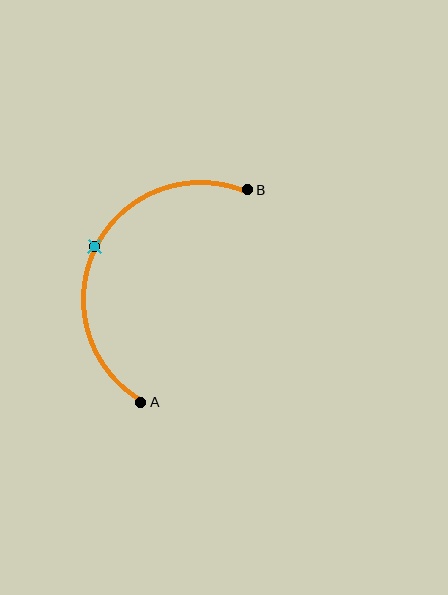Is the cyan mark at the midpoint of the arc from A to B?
Yes. The cyan mark lies on the arc at equal arc-length from both A and B — it is the arc midpoint.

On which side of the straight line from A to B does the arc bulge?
The arc bulges to the left of the straight line connecting A and B.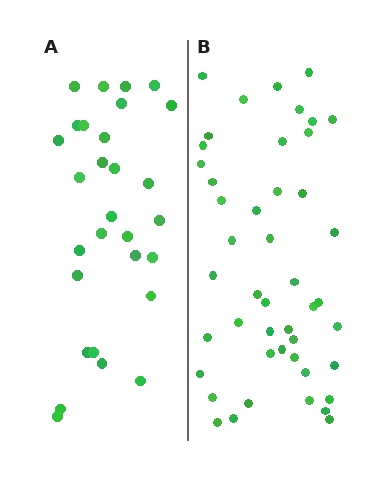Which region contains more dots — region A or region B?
Region B (the right region) has more dots.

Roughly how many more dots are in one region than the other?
Region B has approximately 15 more dots than region A.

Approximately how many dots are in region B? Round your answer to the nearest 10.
About 50 dots. (The exact count is 46, which rounds to 50.)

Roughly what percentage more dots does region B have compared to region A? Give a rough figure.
About 60% more.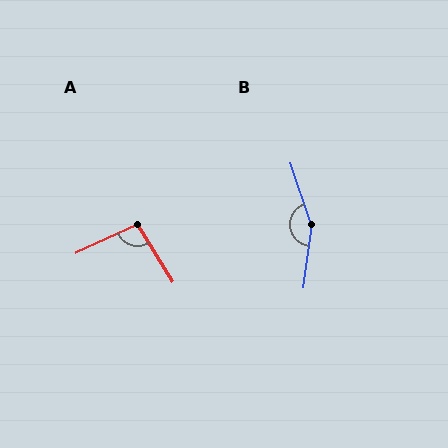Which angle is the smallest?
A, at approximately 97 degrees.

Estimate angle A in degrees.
Approximately 97 degrees.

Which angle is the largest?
B, at approximately 154 degrees.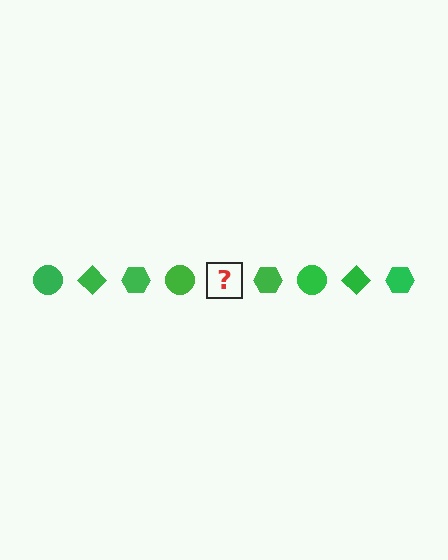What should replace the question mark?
The question mark should be replaced with a green diamond.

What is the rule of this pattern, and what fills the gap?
The rule is that the pattern cycles through circle, diamond, hexagon shapes in green. The gap should be filled with a green diamond.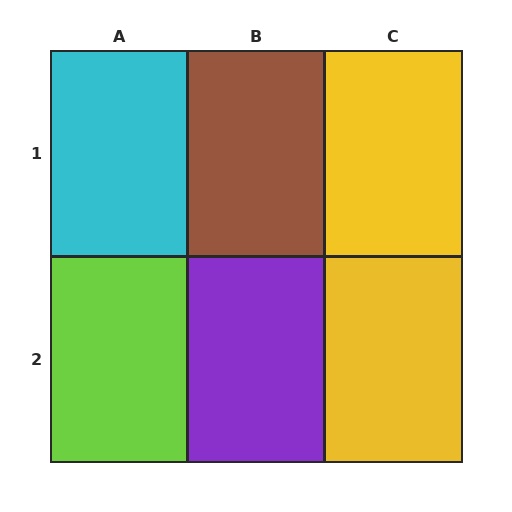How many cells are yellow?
2 cells are yellow.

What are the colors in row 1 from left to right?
Cyan, brown, yellow.